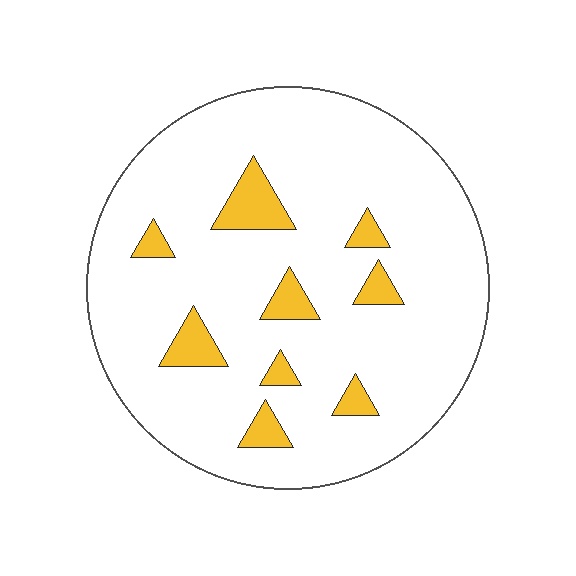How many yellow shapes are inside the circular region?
9.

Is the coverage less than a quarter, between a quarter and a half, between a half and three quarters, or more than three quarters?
Less than a quarter.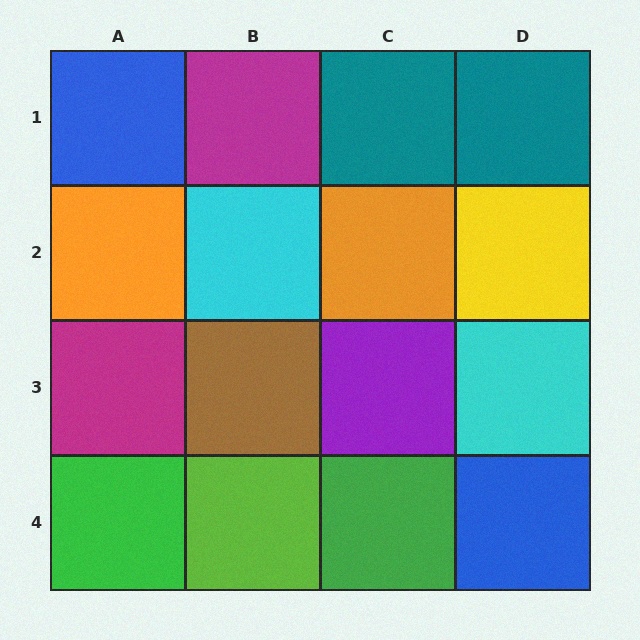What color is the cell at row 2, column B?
Cyan.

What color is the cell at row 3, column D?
Cyan.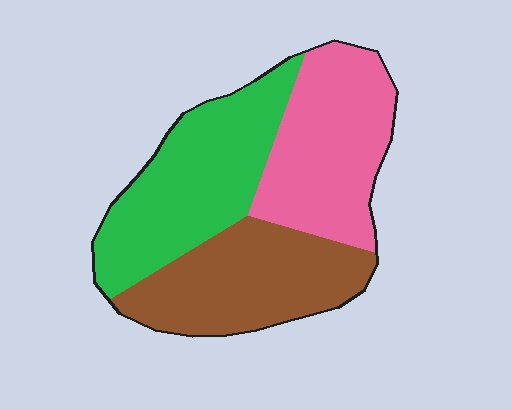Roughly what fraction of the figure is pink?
Pink covers about 35% of the figure.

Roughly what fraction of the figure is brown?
Brown takes up about one third (1/3) of the figure.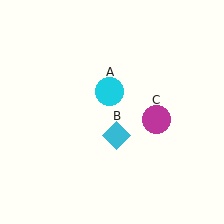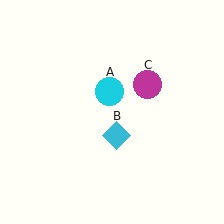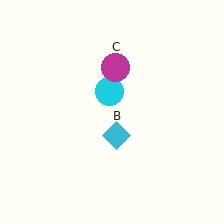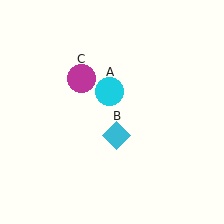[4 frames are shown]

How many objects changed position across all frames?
1 object changed position: magenta circle (object C).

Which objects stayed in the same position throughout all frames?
Cyan circle (object A) and cyan diamond (object B) remained stationary.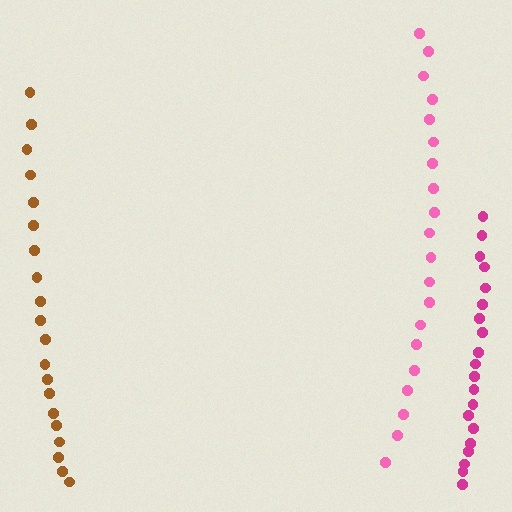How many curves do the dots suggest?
There are 3 distinct paths.